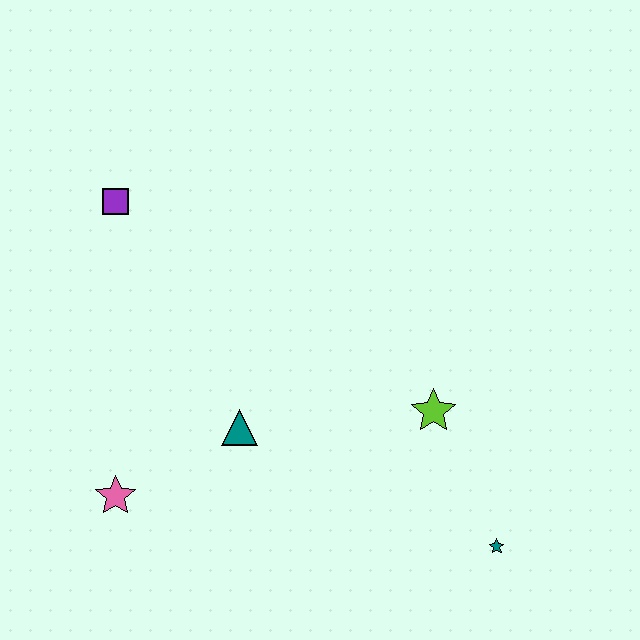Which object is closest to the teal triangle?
The pink star is closest to the teal triangle.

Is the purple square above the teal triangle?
Yes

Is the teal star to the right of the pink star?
Yes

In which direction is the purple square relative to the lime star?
The purple square is to the left of the lime star.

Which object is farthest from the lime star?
The purple square is farthest from the lime star.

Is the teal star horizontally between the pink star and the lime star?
No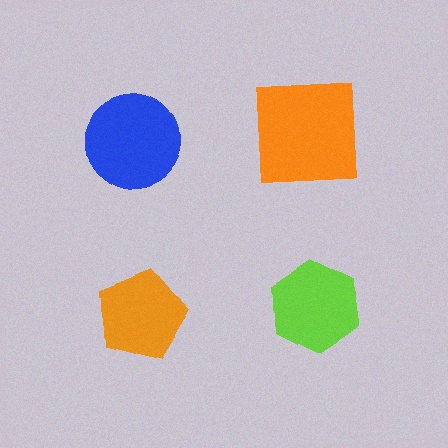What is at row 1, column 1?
A blue circle.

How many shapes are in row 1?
2 shapes.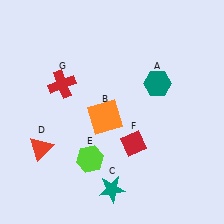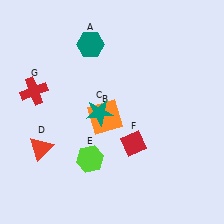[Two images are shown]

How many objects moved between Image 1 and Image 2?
3 objects moved between the two images.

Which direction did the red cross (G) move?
The red cross (G) moved left.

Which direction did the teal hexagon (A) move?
The teal hexagon (A) moved left.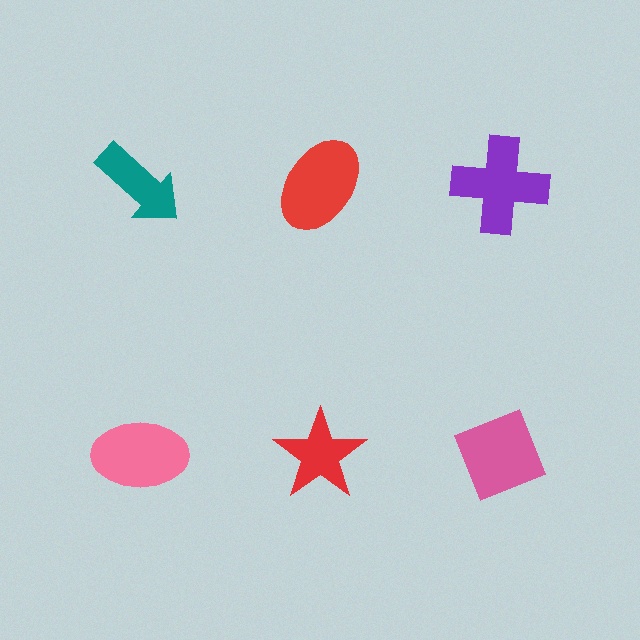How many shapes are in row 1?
3 shapes.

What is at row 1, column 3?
A purple cross.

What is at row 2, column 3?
A pink diamond.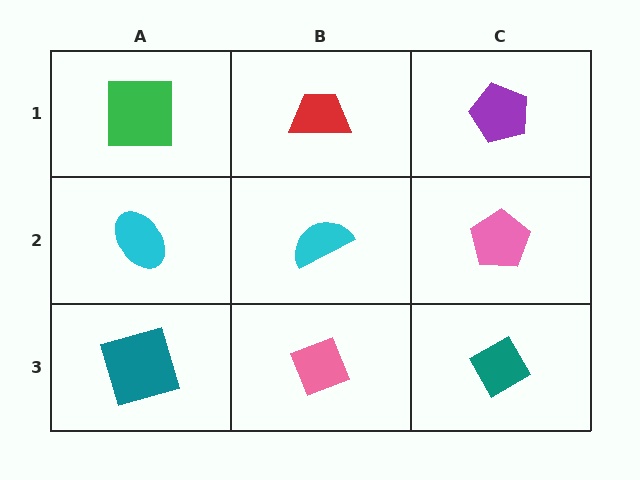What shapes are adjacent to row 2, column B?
A red trapezoid (row 1, column B), a pink diamond (row 3, column B), a cyan ellipse (row 2, column A), a pink pentagon (row 2, column C).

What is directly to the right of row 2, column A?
A cyan semicircle.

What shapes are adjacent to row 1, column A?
A cyan ellipse (row 2, column A), a red trapezoid (row 1, column B).